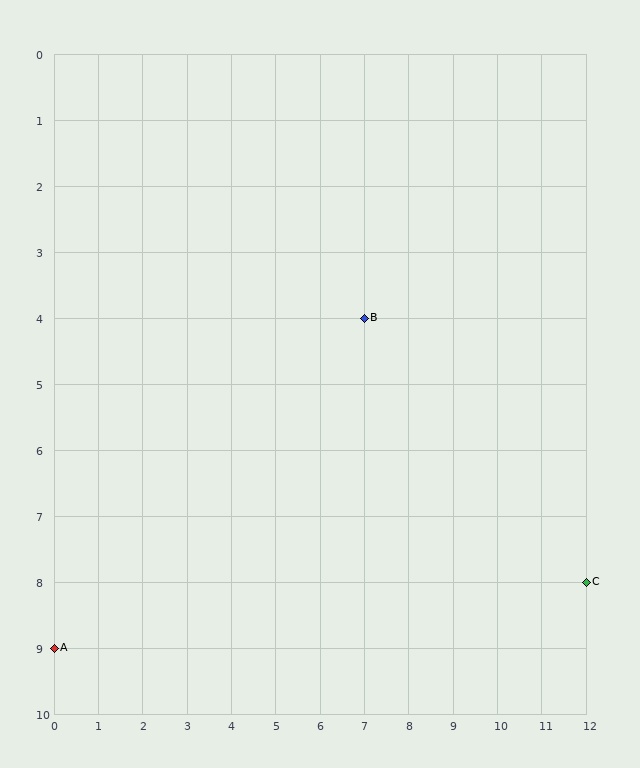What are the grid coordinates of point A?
Point A is at grid coordinates (0, 9).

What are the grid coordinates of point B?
Point B is at grid coordinates (7, 4).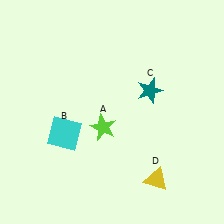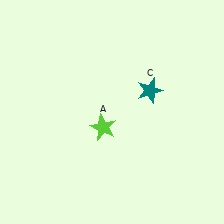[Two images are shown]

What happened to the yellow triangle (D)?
The yellow triangle (D) was removed in Image 2. It was in the bottom-right area of Image 1.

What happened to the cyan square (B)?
The cyan square (B) was removed in Image 2. It was in the bottom-left area of Image 1.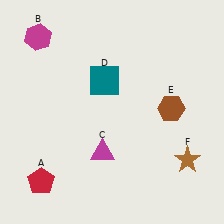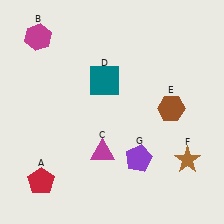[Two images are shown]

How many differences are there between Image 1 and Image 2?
There is 1 difference between the two images.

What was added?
A purple pentagon (G) was added in Image 2.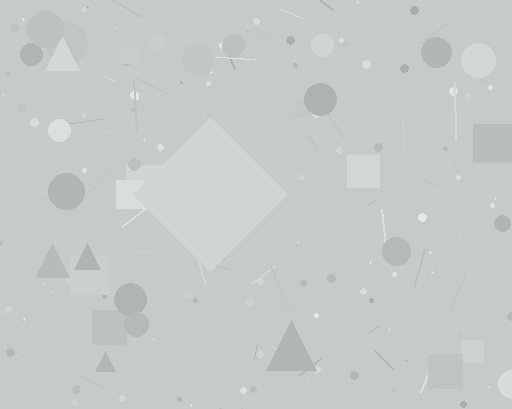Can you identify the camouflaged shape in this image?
The camouflaged shape is a diamond.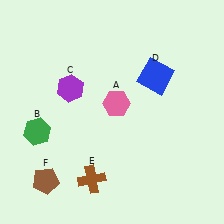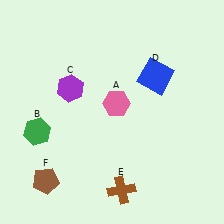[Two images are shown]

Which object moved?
The brown cross (E) moved right.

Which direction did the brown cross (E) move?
The brown cross (E) moved right.